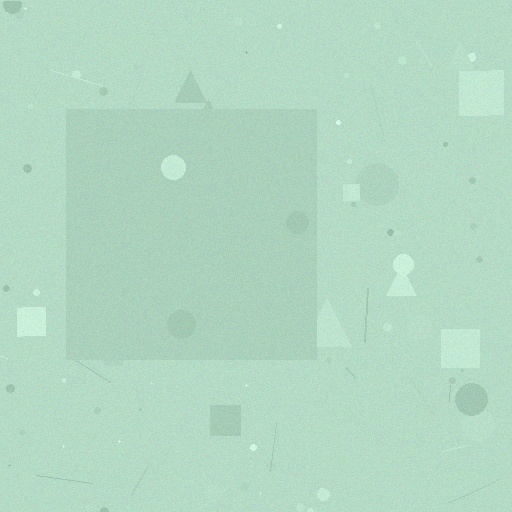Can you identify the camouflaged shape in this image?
The camouflaged shape is a square.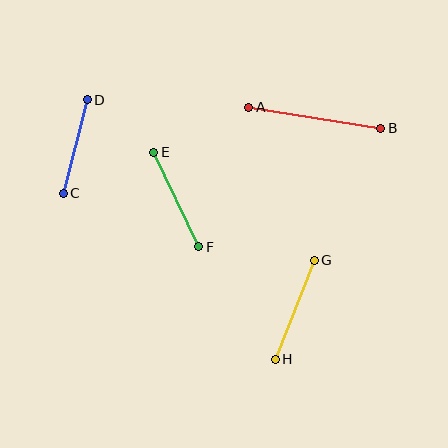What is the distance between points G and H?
The distance is approximately 106 pixels.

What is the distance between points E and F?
The distance is approximately 105 pixels.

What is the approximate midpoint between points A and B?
The midpoint is at approximately (315, 118) pixels.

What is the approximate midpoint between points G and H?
The midpoint is at approximately (295, 310) pixels.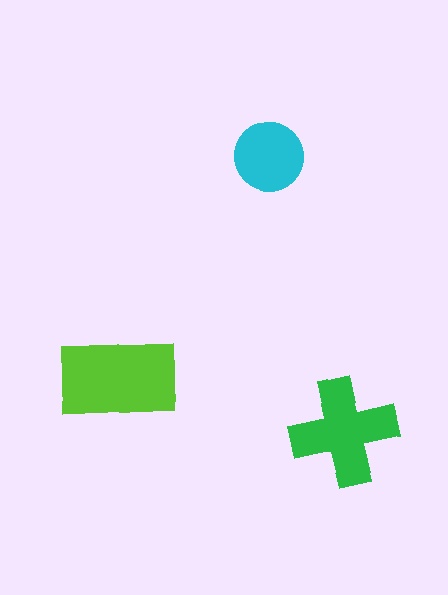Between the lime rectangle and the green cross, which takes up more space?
The lime rectangle.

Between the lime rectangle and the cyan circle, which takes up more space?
The lime rectangle.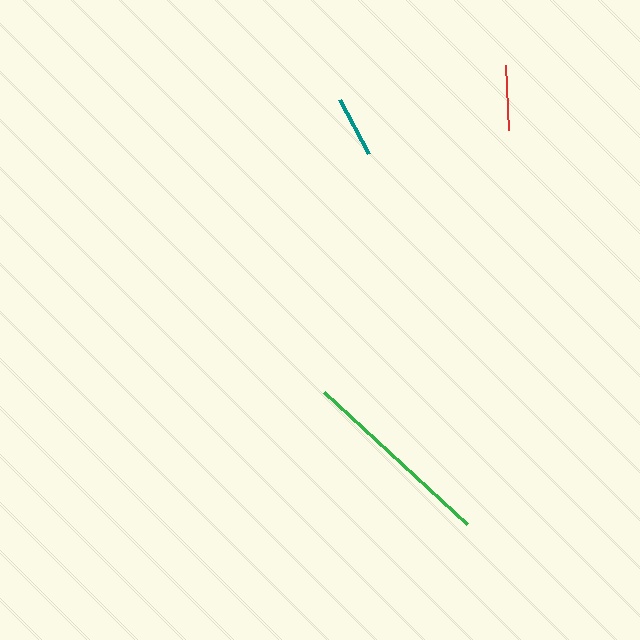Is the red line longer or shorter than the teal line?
The red line is longer than the teal line.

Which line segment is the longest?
The green line is the longest at approximately 195 pixels.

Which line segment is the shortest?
The teal line is the shortest at approximately 61 pixels.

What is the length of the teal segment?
The teal segment is approximately 61 pixels long.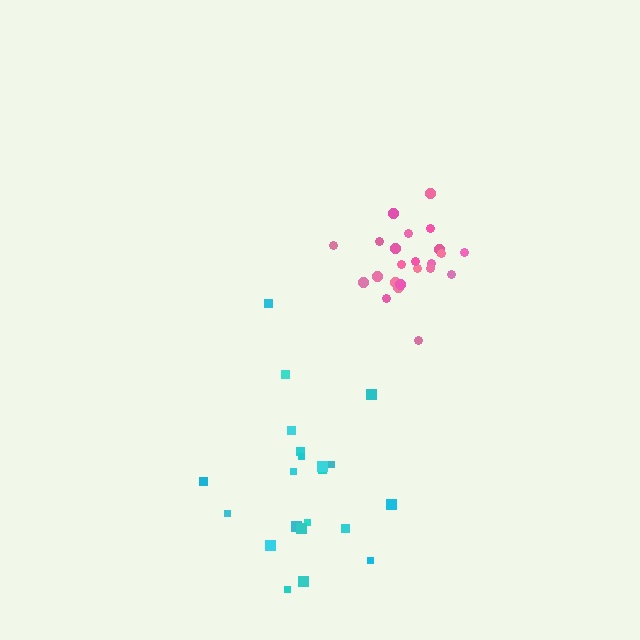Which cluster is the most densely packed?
Pink.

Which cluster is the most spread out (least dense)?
Cyan.